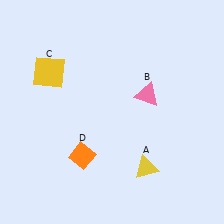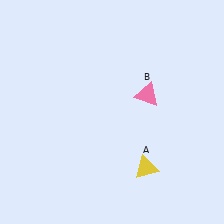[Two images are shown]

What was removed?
The orange diamond (D), the yellow square (C) were removed in Image 2.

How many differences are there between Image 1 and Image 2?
There are 2 differences between the two images.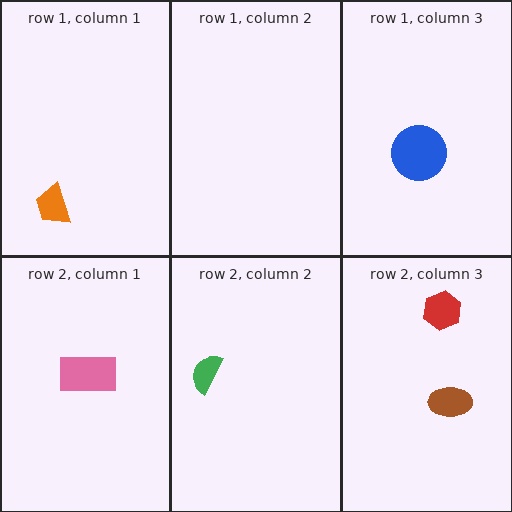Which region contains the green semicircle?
The row 2, column 2 region.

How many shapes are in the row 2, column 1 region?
1.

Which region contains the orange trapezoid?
The row 1, column 1 region.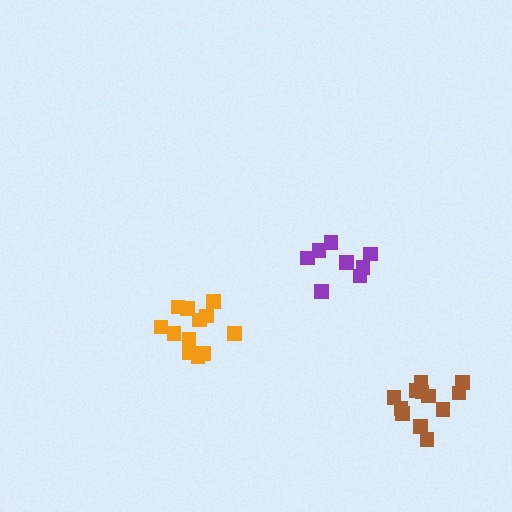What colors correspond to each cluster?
The clusters are colored: orange, purple, brown.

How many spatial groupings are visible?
There are 3 spatial groupings.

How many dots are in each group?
Group 1: 12 dots, Group 2: 8 dots, Group 3: 12 dots (32 total).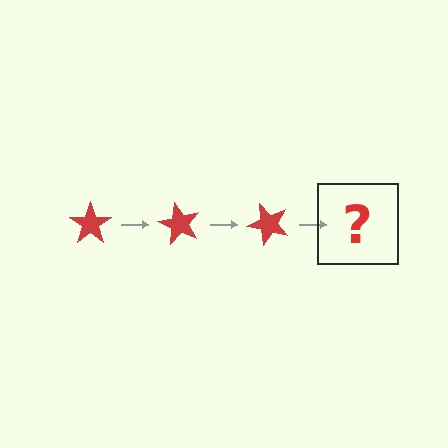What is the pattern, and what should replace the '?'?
The pattern is that the star rotates 60 degrees each step. The '?' should be a red star rotated 180 degrees.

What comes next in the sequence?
The next element should be a red star rotated 180 degrees.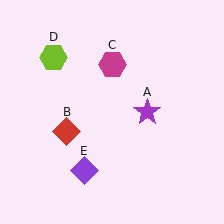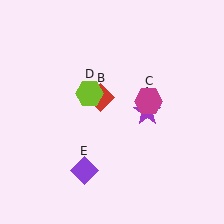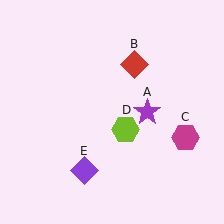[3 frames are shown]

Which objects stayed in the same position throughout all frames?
Purple star (object A) and purple diamond (object E) remained stationary.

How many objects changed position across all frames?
3 objects changed position: red diamond (object B), magenta hexagon (object C), lime hexagon (object D).